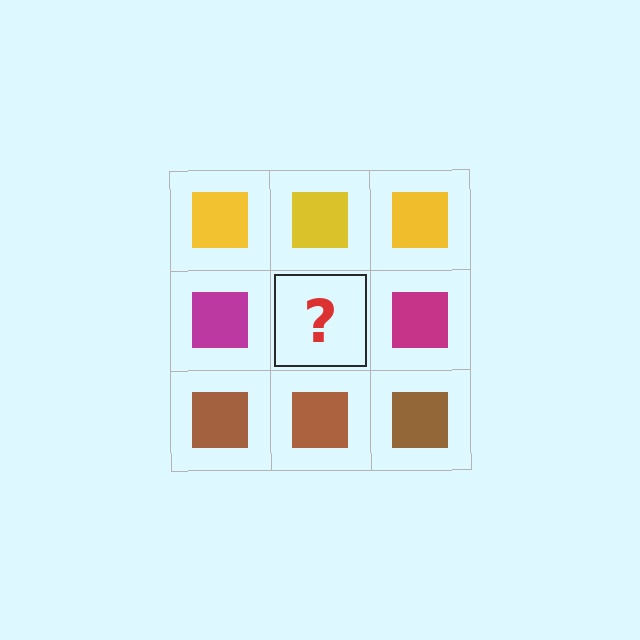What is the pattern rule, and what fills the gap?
The rule is that each row has a consistent color. The gap should be filled with a magenta square.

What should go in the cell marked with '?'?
The missing cell should contain a magenta square.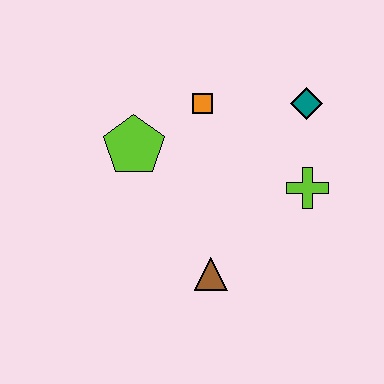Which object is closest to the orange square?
The lime pentagon is closest to the orange square.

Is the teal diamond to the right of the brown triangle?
Yes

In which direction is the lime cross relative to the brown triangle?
The lime cross is to the right of the brown triangle.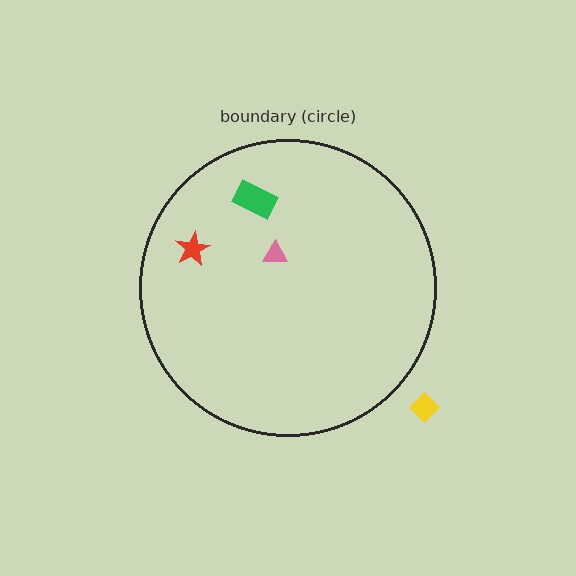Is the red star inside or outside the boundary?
Inside.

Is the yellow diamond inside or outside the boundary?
Outside.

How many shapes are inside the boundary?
3 inside, 1 outside.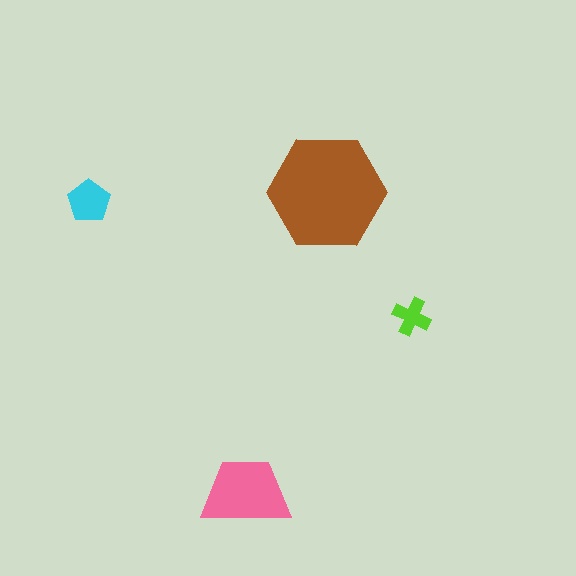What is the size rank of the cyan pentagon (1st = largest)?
3rd.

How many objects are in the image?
There are 4 objects in the image.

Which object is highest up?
The brown hexagon is topmost.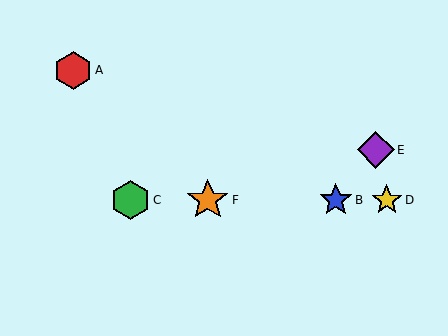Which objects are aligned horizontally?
Objects B, C, D, F are aligned horizontally.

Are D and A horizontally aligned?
No, D is at y≈200 and A is at y≈70.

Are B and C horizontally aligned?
Yes, both are at y≈200.